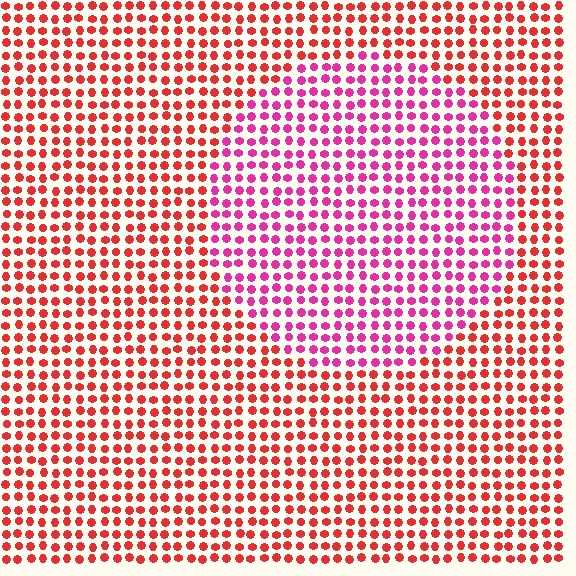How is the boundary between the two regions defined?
The boundary is defined purely by a slight shift in hue (about 38 degrees). Spacing, size, and orientation are identical on both sides.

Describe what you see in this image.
The image is filled with small red elements in a uniform arrangement. A circle-shaped region is visible where the elements are tinted to a slightly different hue, forming a subtle color boundary.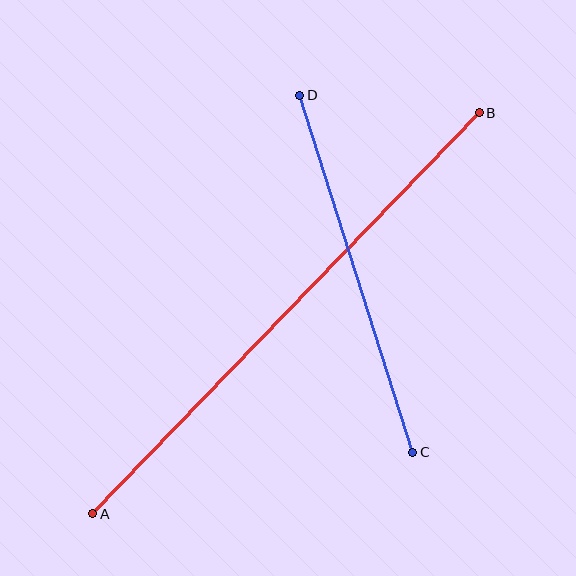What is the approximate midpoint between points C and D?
The midpoint is at approximately (356, 274) pixels.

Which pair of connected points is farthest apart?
Points A and B are farthest apart.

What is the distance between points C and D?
The distance is approximately 375 pixels.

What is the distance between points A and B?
The distance is approximately 557 pixels.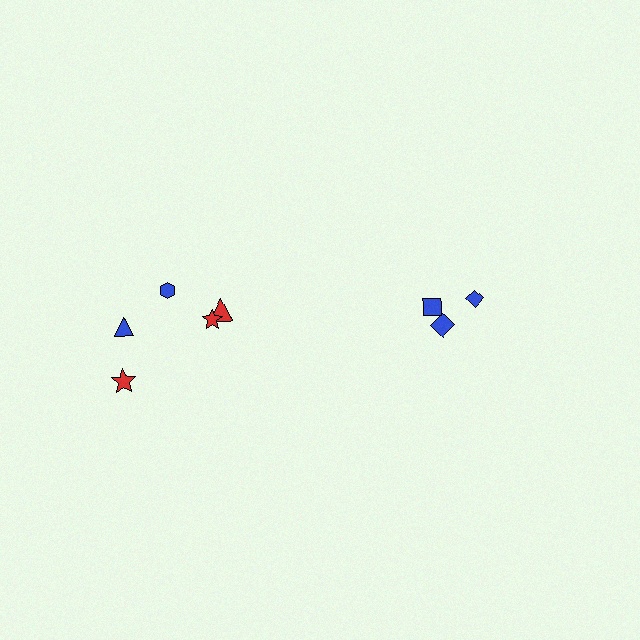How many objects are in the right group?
There are 3 objects.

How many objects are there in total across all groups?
There are 8 objects.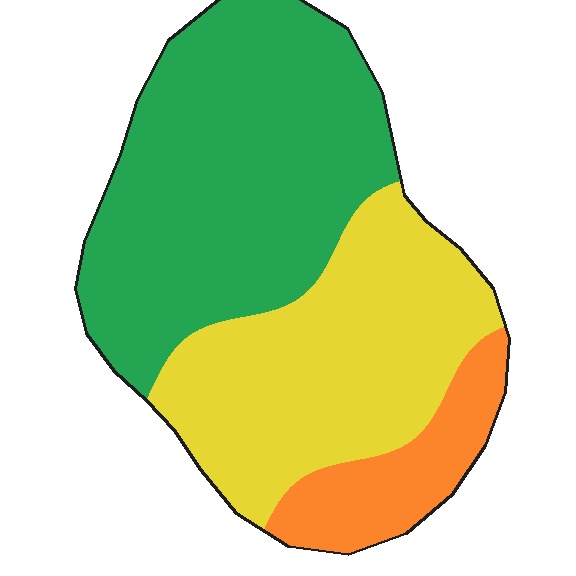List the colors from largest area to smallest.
From largest to smallest: green, yellow, orange.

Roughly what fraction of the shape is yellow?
Yellow takes up about three eighths (3/8) of the shape.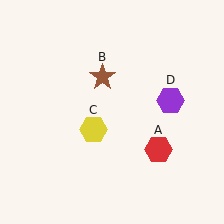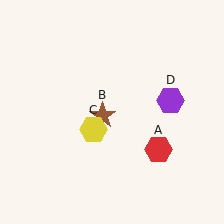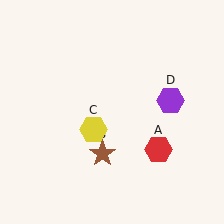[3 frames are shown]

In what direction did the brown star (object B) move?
The brown star (object B) moved down.